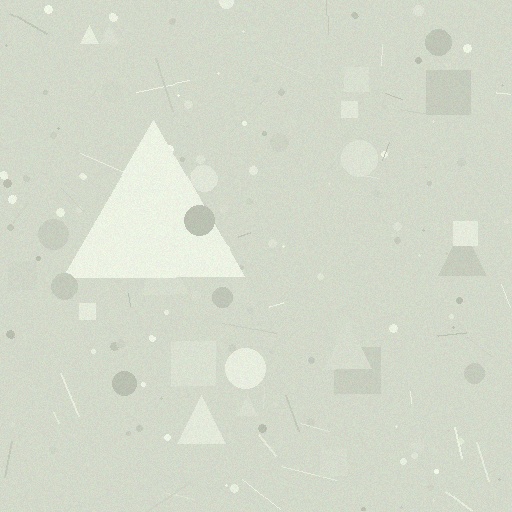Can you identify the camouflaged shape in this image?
The camouflaged shape is a triangle.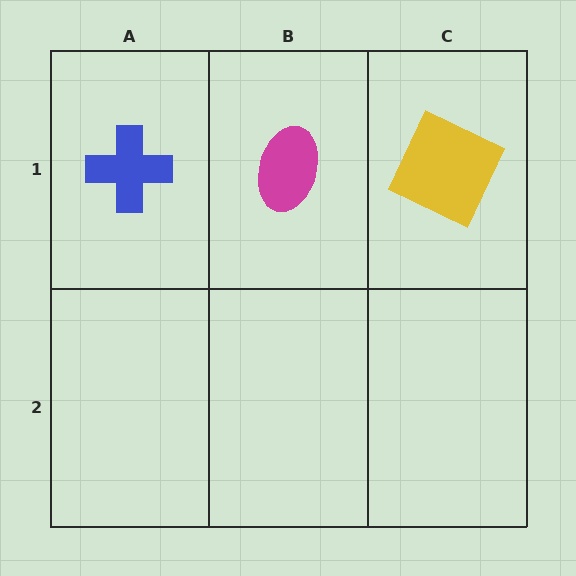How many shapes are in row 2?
0 shapes.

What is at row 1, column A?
A blue cross.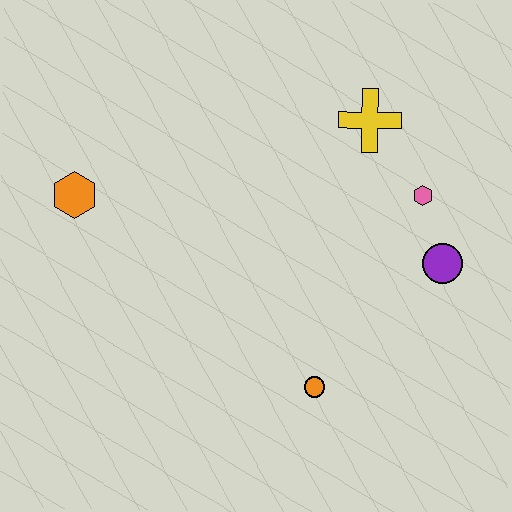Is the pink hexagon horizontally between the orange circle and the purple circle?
Yes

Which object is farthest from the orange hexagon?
The purple circle is farthest from the orange hexagon.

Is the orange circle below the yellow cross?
Yes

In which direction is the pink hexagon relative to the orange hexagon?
The pink hexagon is to the right of the orange hexagon.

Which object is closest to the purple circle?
The pink hexagon is closest to the purple circle.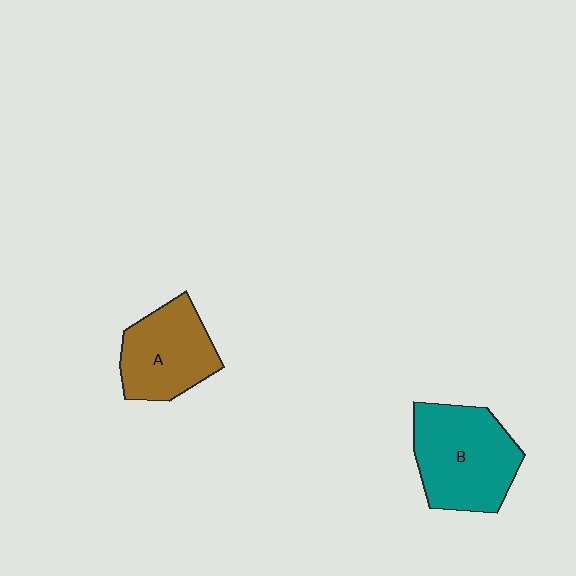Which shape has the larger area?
Shape B (teal).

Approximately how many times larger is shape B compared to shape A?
Approximately 1.3 times.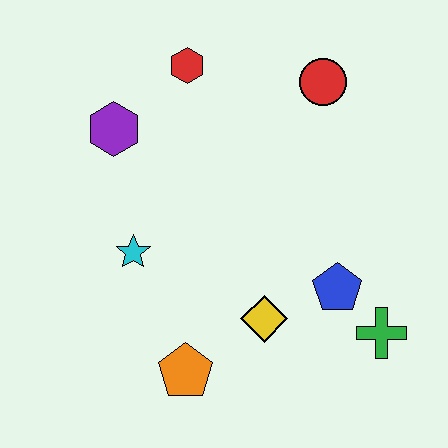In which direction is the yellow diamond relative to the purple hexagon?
The yellow diamond is below the purple hexagon.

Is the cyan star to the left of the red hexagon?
Yes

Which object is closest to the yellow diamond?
The blue pentagon is closest to the yellow diamond.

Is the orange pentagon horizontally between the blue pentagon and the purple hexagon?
Yes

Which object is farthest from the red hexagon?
The green cross is farthest from the red hexagon.